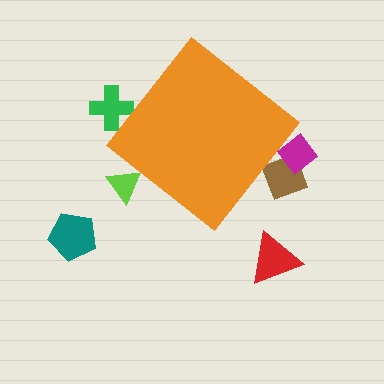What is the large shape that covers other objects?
An orange diamond.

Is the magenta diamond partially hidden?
Yes, the magenta diamond is partially hidden behind the orange diamond.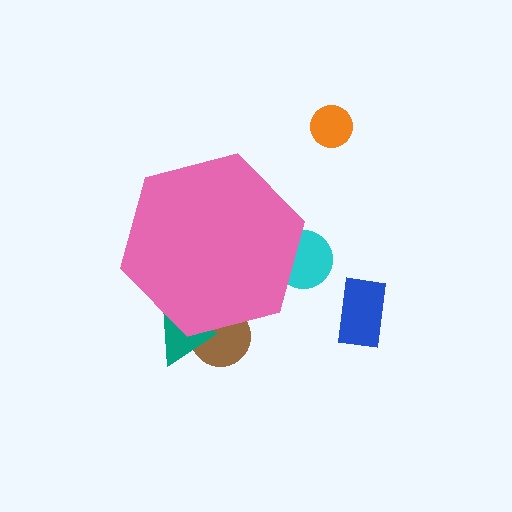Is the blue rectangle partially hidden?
No, the blue rectangle is fully visible.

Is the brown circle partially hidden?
Yes, the brown circle is partially hidden behind the pink hexagon.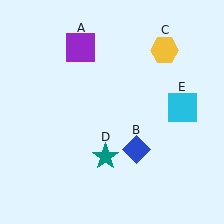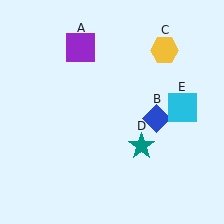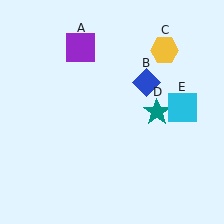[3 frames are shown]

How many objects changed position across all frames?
2 objects changed position: blue diamond (object B), teal star (object D).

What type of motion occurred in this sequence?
The blue diamond (object B), teal star (object D) rotated counterclockwise around the center of the scene.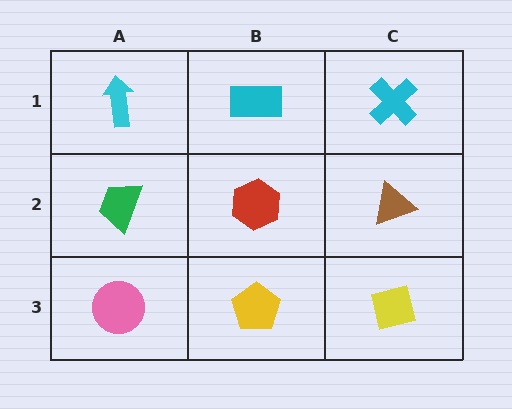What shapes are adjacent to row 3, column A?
A green trapezoid (row 2, column A), a yellow pentagon (row 3, column B).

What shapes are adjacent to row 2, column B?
A cyan rectangle (row 1, column B), a yellow pentagon (row 3, column B), a green trapezoid (row 2, column A), a brown triangle (row 2, column C).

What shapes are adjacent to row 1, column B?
A red hexagon (row 2, column B), a cyan arrow (row 1, column A), a cyan cross (row 1, column C).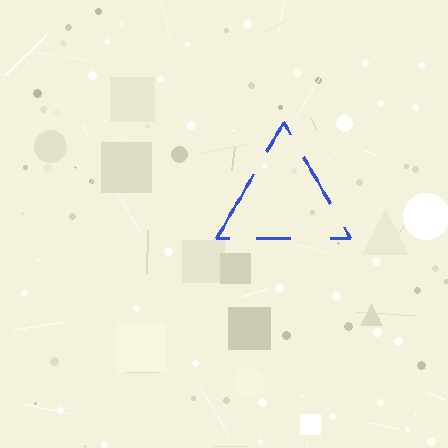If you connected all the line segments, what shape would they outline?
They would outline a triangle.